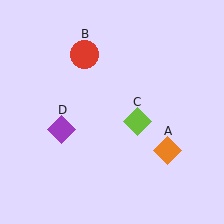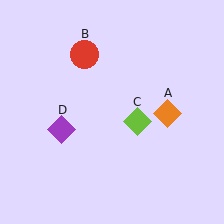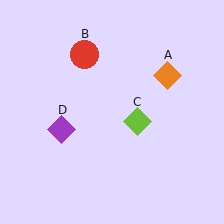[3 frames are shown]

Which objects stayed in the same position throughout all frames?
Red circle (object B) and lime diamond (object C) and purple diamond (object D) remained stationary.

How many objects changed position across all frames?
1 object changed position: orange diamond (object A).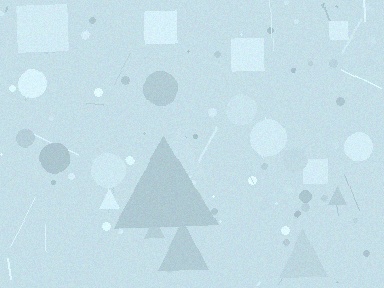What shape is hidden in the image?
A triangle is hidden in the image.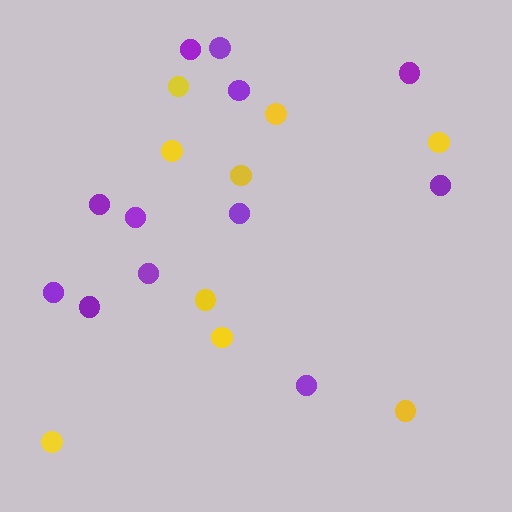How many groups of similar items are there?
There are 2 groups: one group of yellow circles (9) and one group of purple circles (12).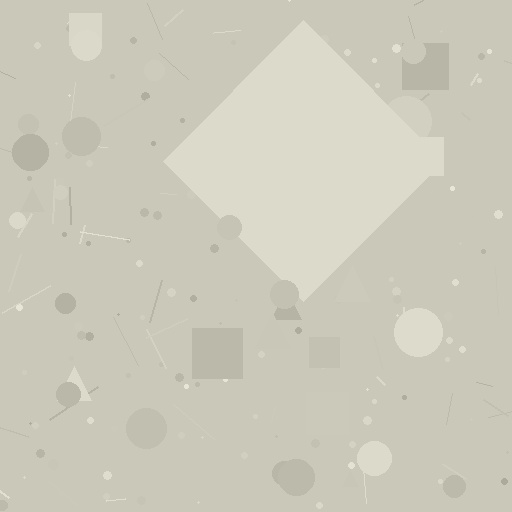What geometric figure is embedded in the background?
A diamond is embedded in the background.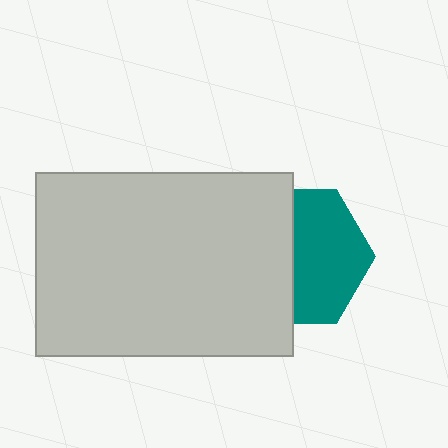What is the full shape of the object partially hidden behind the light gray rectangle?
The partially hidden object is a teal hexagon.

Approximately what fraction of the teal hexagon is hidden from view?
Roughly 46% of the teal hexagon is hidden behind the light gray rectangle.